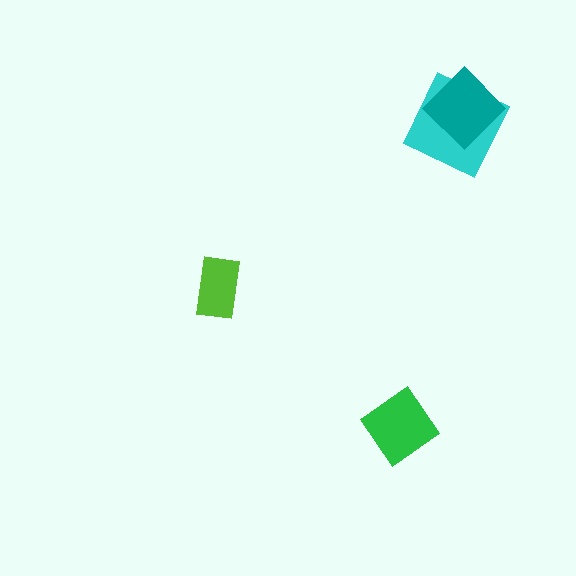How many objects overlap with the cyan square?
1 object overlaps with the cyan square.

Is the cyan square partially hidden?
Yes, it is partially covered by another shape.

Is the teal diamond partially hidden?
No, no other shape covers it.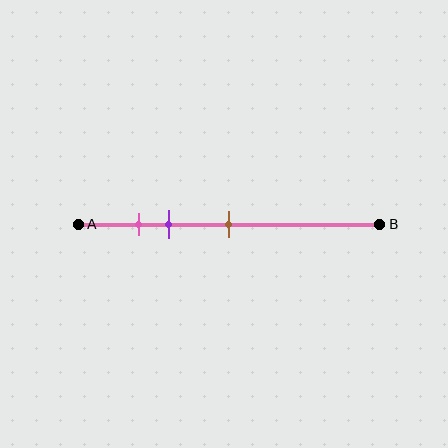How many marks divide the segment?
There are 3 marks dividing the segment.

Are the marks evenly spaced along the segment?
No, the marks are not evenly spaced.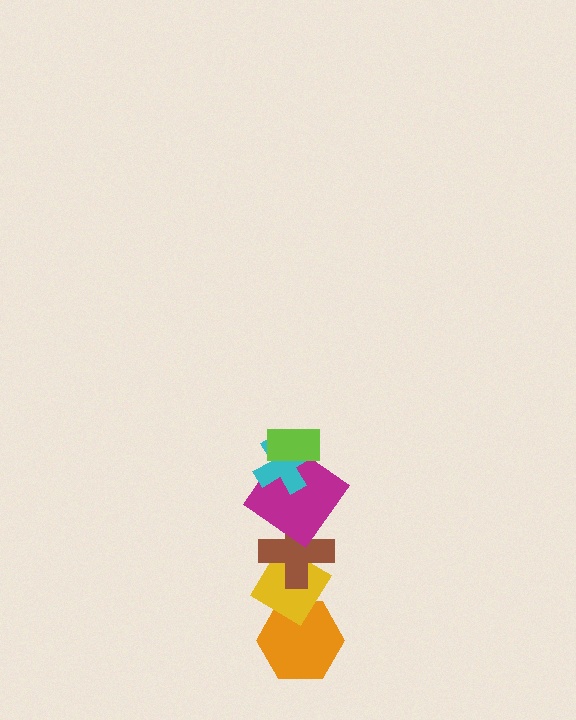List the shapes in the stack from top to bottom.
From top to bottom: the lime rectangle, the cyan cross, the magenta diamond, the brown cross, the yellow diamond, the orange hexagon.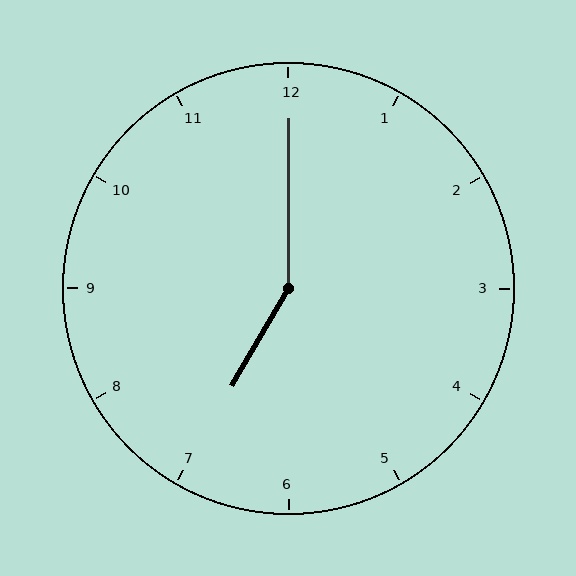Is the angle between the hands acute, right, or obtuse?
It is obtuse.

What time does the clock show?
7:00.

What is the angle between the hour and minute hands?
Approximately 150 degrees.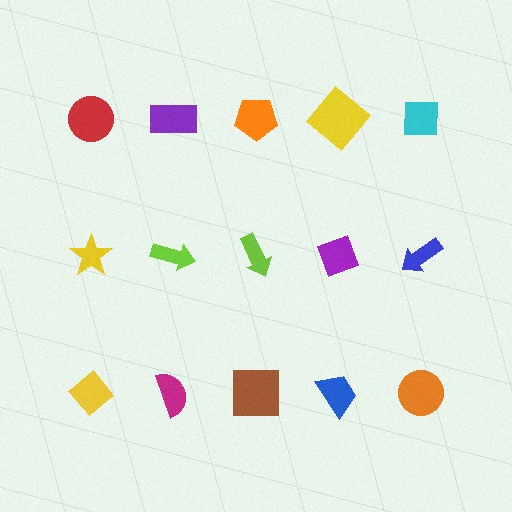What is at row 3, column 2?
A magenta semicircle.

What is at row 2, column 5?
A blue arrow.